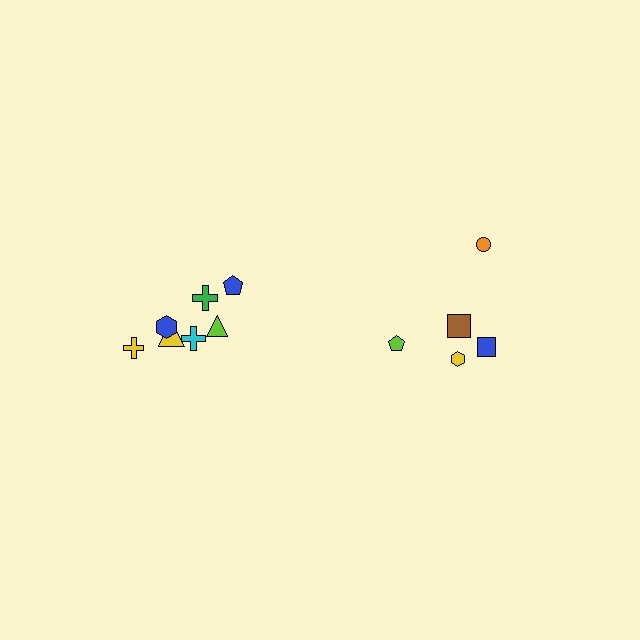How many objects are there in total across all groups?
There are 12 objects.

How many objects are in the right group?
There are 5 objects.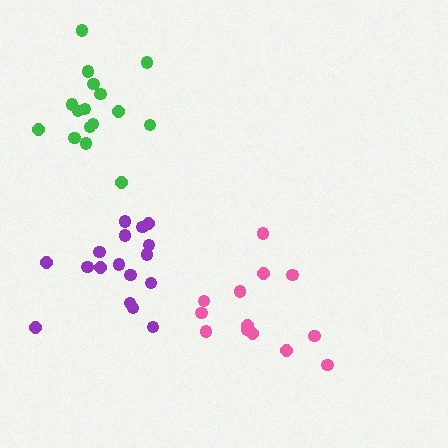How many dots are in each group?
Group 1: 13 dots, Group 2: 17 dots, Group 3: 16 dots (46 total).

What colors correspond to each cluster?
The clusters are colored: pink, purple, green.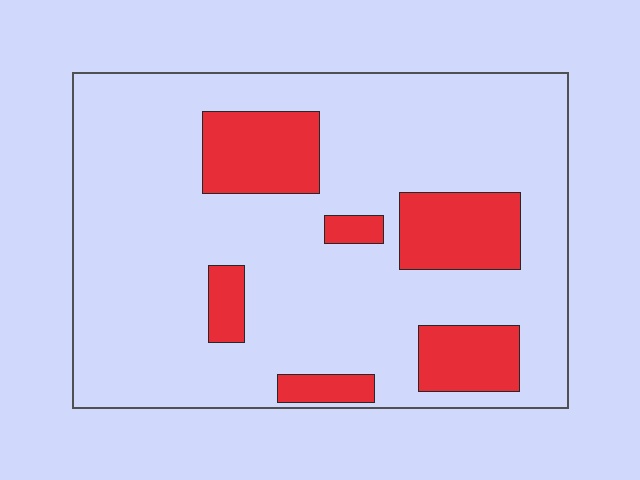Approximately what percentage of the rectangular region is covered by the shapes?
Approximately 20%.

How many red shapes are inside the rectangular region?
6.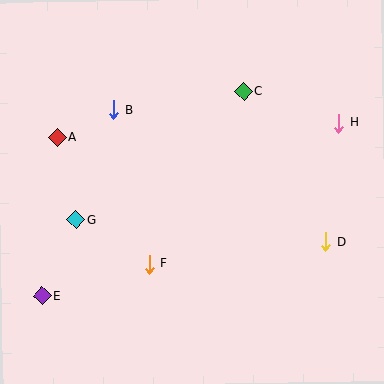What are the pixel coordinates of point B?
Point B is at (113, 110).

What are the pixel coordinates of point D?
Point D is at (325, 242).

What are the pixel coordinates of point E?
Point E is at (42, 296).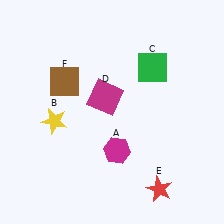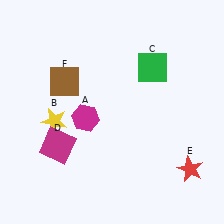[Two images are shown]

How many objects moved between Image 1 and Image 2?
3 objects moved between the two images.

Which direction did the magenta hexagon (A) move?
The magenta hexagon (A) moved up.